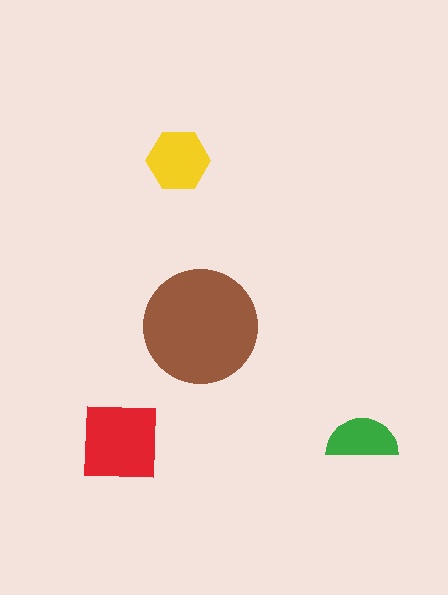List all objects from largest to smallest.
The brown circle, the red square, the yellow hexagon, the green semicircle.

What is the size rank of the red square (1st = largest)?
2nd.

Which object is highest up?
The yellow hexagon is topmost.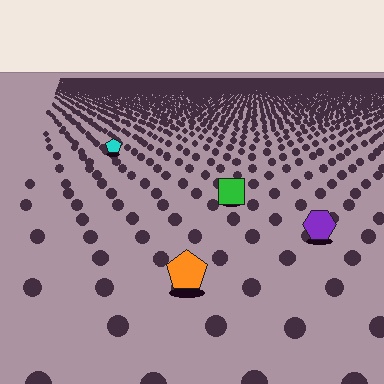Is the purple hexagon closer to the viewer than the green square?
Yes. The purple hexagon is closer — you can tell from the texture gradient: the ground texture is coarser near it.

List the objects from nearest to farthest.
From nearest to farthest: the orange pentagon, the purple hexagon, the green square, the cyan pentagon.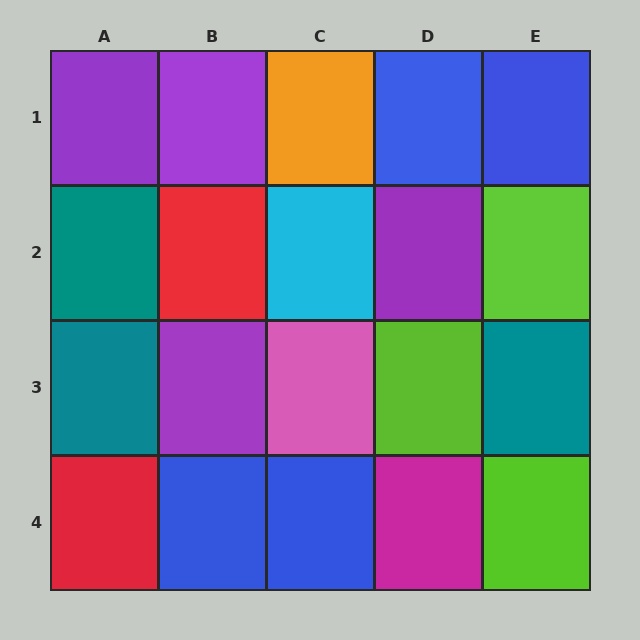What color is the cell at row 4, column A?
Red.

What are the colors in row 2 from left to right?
Teal, red, cyan, purple, lime.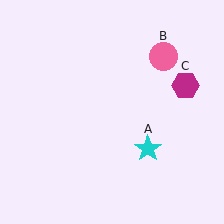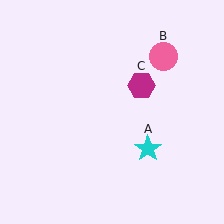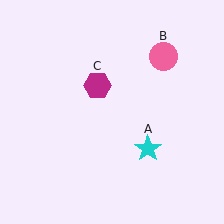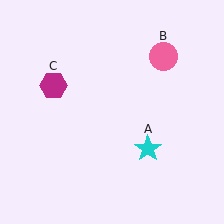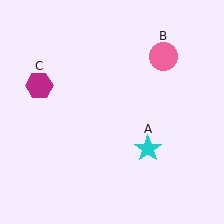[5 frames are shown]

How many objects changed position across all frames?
1 object changed position: magenta hexagon (object C).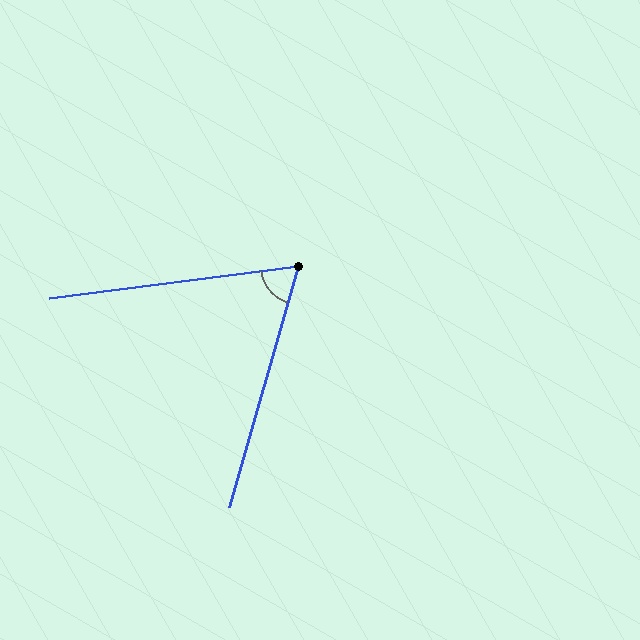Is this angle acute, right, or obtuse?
It is acute.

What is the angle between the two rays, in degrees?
Approximately 67 degrees.